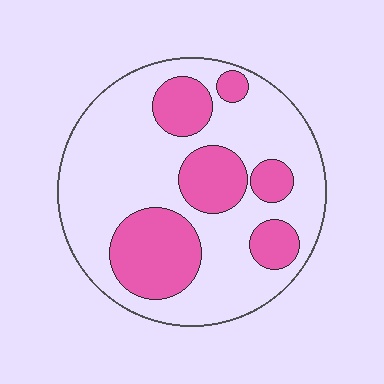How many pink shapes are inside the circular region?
6.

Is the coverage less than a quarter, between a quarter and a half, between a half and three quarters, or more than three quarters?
Between a quarter and a half.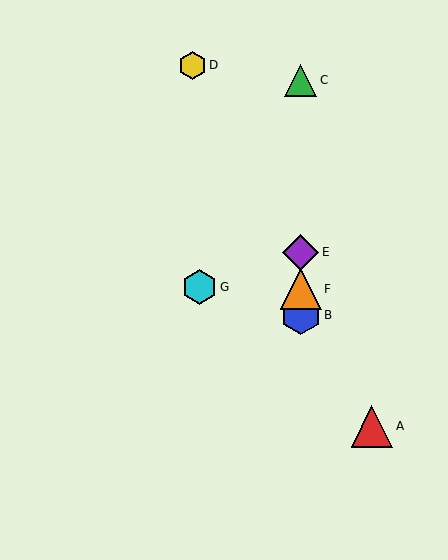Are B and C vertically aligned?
Yes, both are at x≈301.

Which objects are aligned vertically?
Objects B, C, E, F are aligned vertically.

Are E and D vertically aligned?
No, E is at x≈301 and D is at x≈192.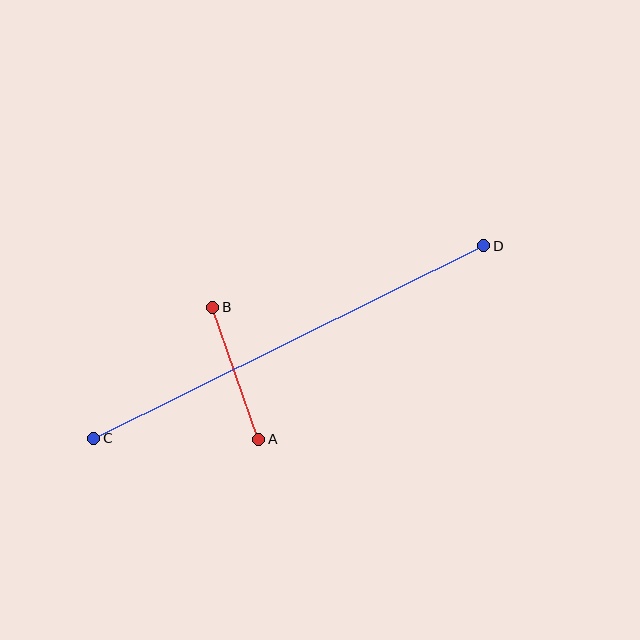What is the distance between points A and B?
The distance is approximately 140 pixels.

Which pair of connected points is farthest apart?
Points C and D are farthest apart.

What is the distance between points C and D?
The distance is approximately 435 pixels.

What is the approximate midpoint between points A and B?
The midpoint is at approximately (236, 373) pixels.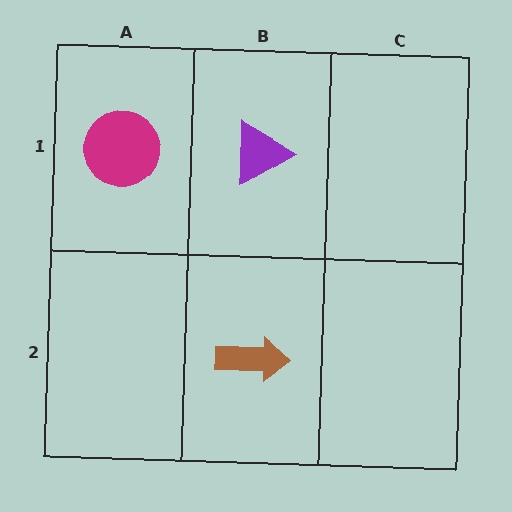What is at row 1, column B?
A purple triangle.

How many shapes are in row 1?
2 shapes.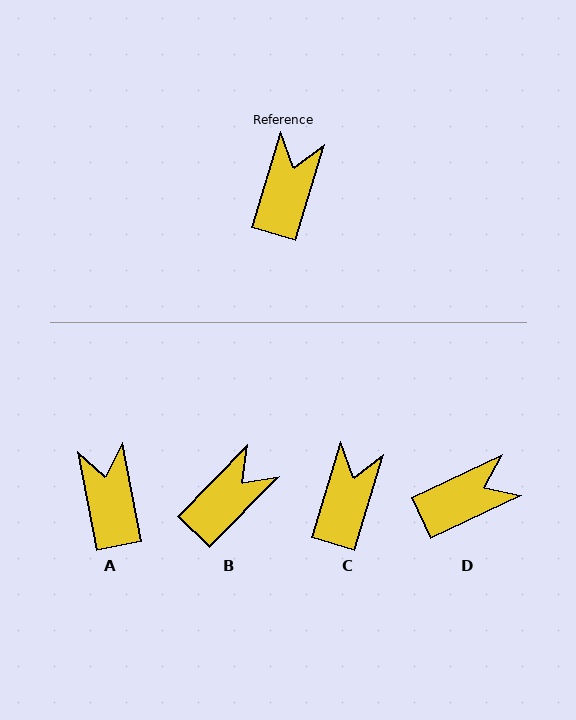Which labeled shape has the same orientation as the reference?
C.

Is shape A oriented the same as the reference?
No, it is off by about 28 degrees.